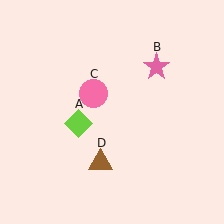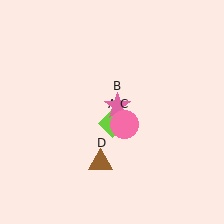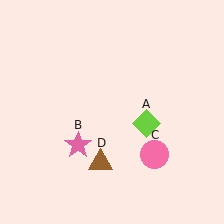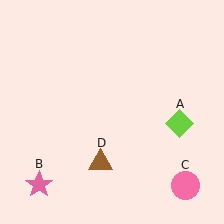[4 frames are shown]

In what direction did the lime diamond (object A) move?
The lime diamond (object A) moved right.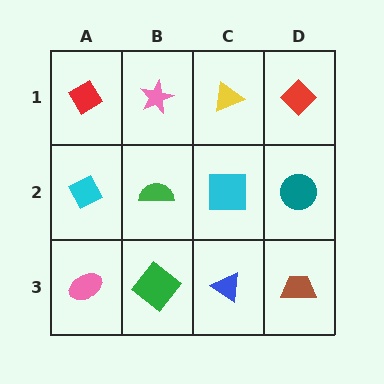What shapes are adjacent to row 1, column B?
A green semicircle (row 2, column B), a red diamond (row 1, column A), a yellow triangle (row 1, column C).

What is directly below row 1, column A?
A cyan diamond.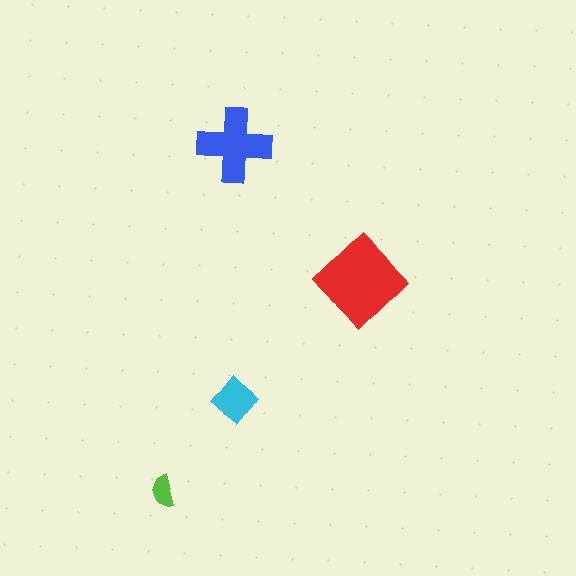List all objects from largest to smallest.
The red diamond, the blue cross, the cyan diamond, the lime semicircle.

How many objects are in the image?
There are 4 objects in the image.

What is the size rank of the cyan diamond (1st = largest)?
3rd.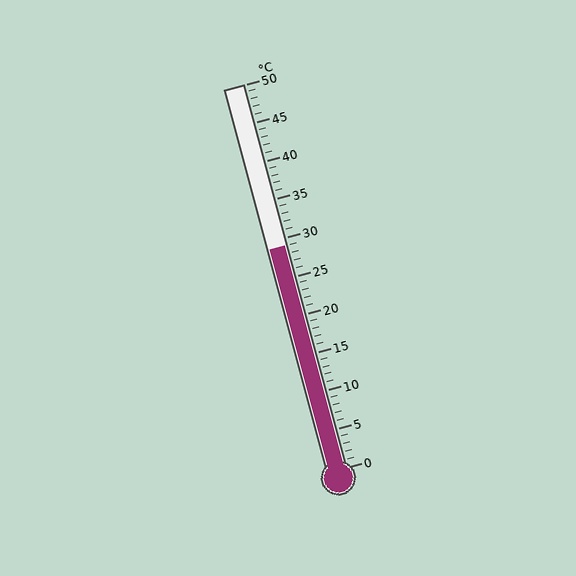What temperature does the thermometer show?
The thermometer shows approximately 29°C.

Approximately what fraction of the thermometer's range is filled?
The thermometer is filled to approximately 60% of its range.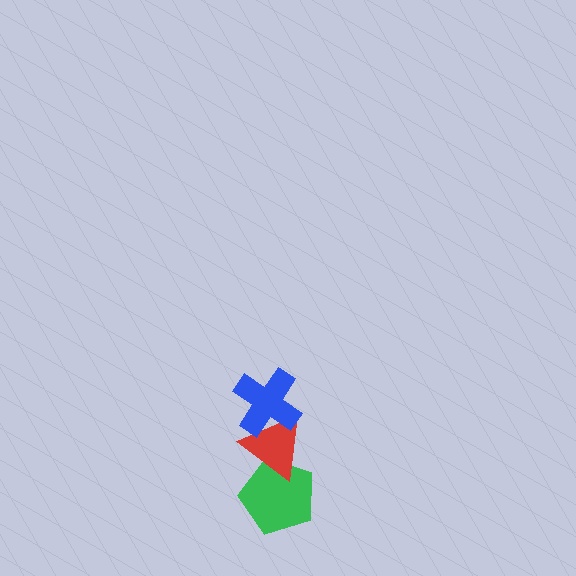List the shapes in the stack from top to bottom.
From top to bottom: the blue cross, the red triangle, the green pentagon.